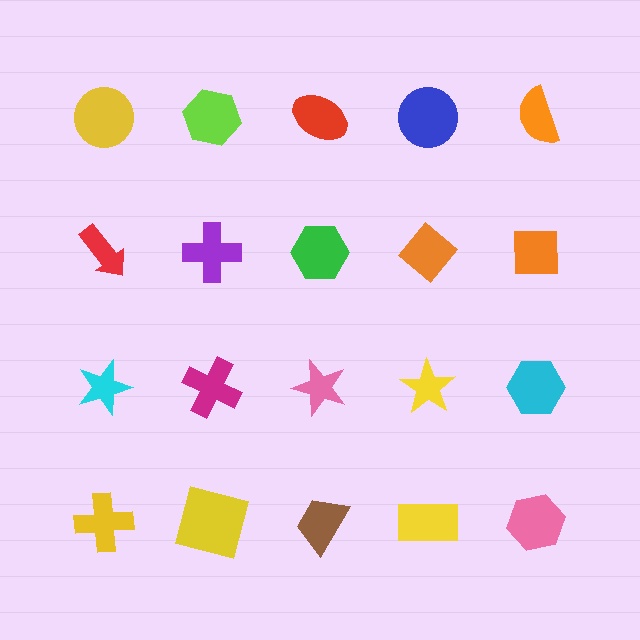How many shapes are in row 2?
5 shapes.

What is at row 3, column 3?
A pink star.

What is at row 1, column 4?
A blue circle.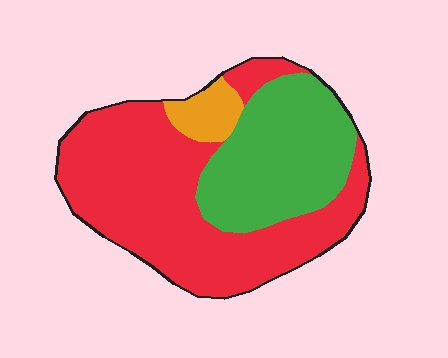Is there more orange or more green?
Green.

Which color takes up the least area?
Orange, at roughly 5%.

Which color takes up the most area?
Red, at roughly 60%.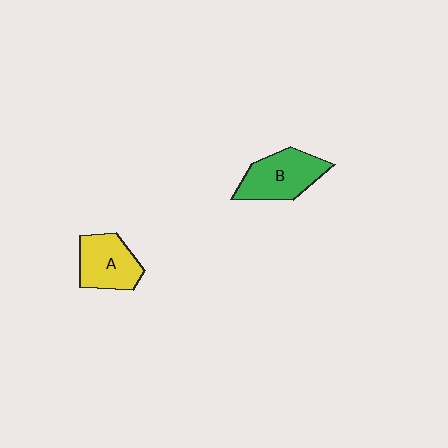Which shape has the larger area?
Shape B (green).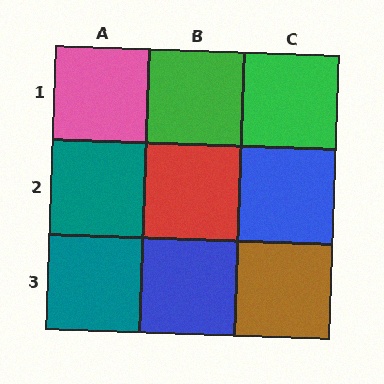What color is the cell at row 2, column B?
Red.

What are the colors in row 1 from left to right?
Pink, green, green.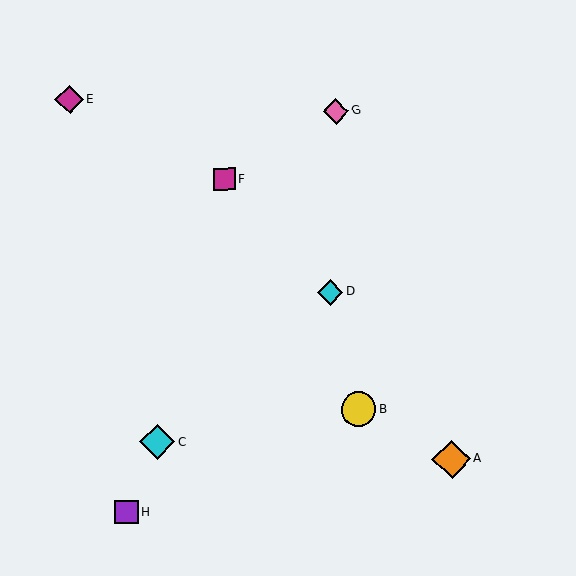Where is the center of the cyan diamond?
The center of the cyan diamond is at (330, 292).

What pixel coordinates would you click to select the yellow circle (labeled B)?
Click at (358, 409) to select the yellow circle B.